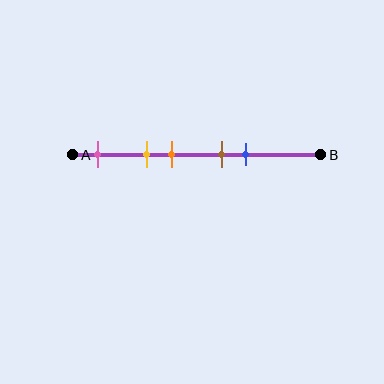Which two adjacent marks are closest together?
The brown and blue marks are the closest adjacent pair.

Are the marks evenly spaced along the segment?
No, the marks are not evenly spaced.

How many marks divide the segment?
There are 5 marks dividing the segment.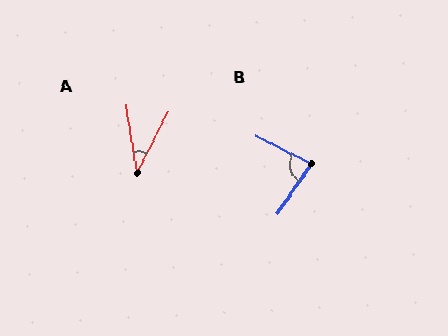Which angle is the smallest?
A, at approximately 36 degrees.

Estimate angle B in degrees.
Approximately 83 degrees.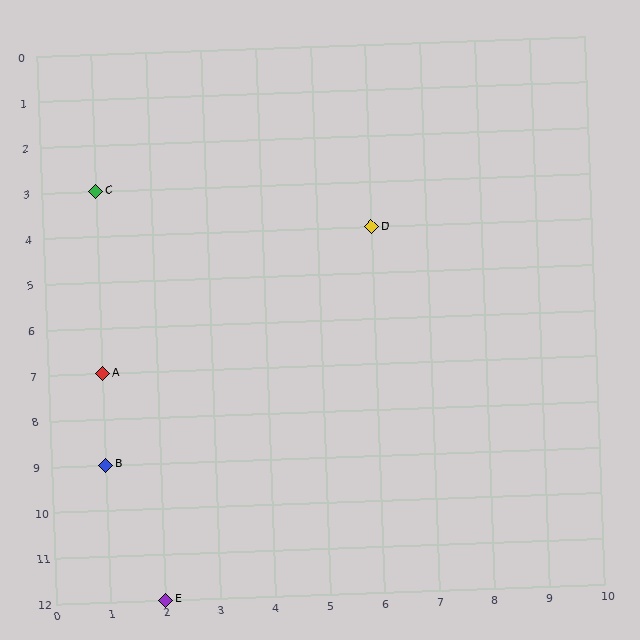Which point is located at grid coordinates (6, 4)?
Point D is at (6, 4).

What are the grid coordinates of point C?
Point C is at grid coordinates (1, 3).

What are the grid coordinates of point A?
Point A is at grid coordinates (1, 7).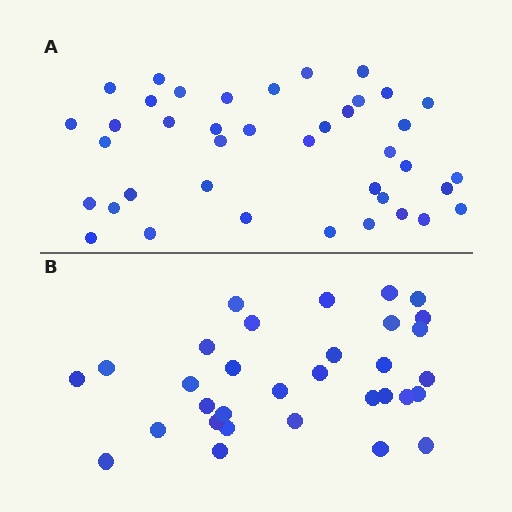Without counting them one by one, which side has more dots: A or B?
Region A (the top region) has more dots.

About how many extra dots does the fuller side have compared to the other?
Region A has roughly 8 or so more dots than region B.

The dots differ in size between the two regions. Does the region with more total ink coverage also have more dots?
No. Region B has more total ink coverage because its dots are larger, but region A actually contains more individual dots. Total area can be misleading — the number of items is what matters here.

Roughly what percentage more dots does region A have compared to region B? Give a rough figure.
About 25% more.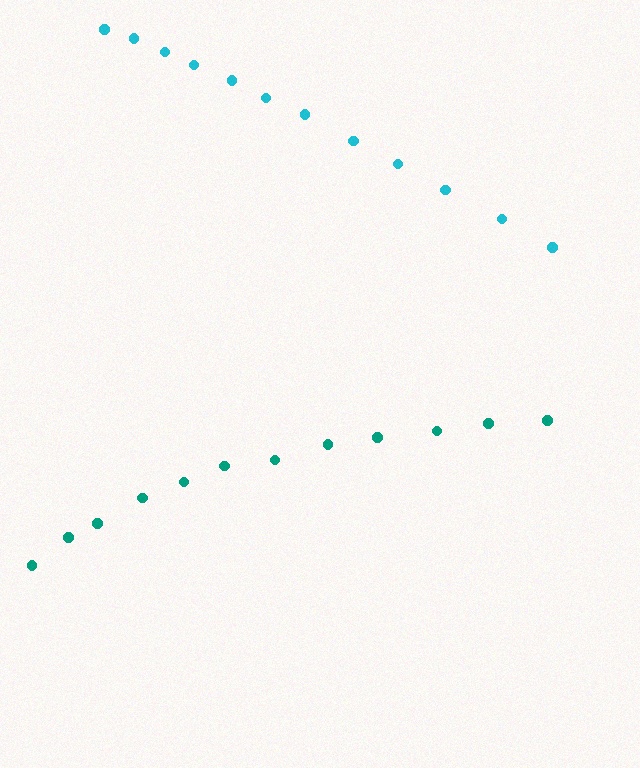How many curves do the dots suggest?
There are 2 distinct paths.